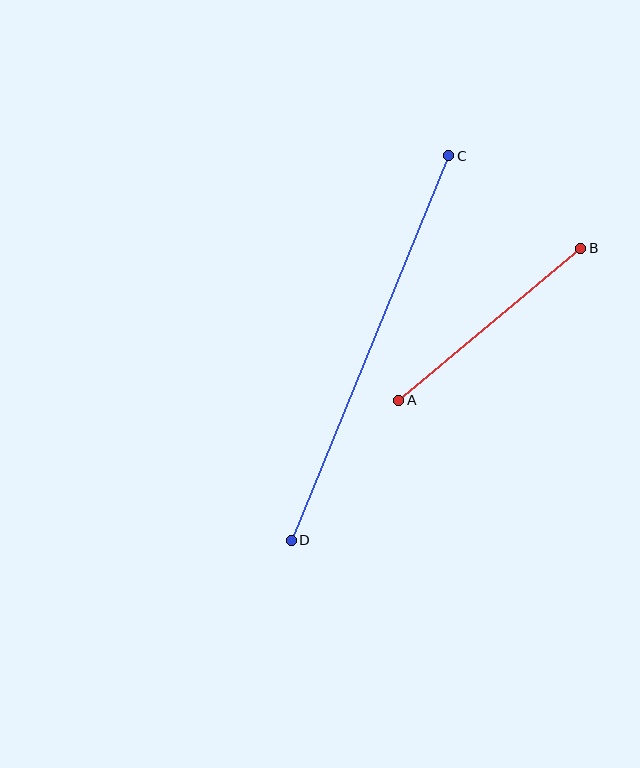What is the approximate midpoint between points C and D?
The midpoint is at approximately (370, 348) pixels.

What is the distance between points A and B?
The distance is approximately 237 pixels.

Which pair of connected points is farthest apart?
Points C and D are farthest apart.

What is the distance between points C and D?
The distance is approximately 415 pixels.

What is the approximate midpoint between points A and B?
The midpoint is at approximately (490, 324) pixels.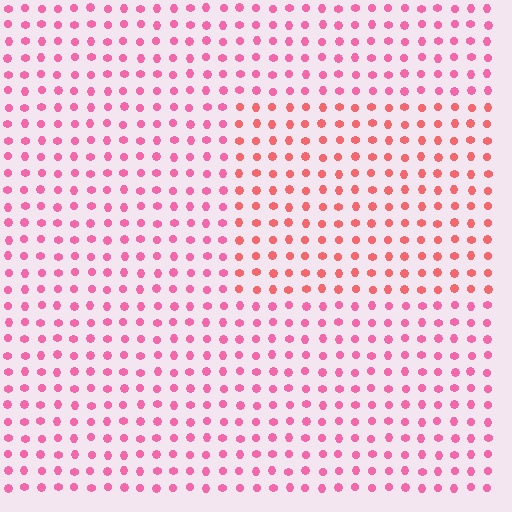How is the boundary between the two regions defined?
The boundary is defined purely by a slight shift in hue (about 26 degrees). Spacing, size, and orientation are identical on both sides.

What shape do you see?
I see a rectangle.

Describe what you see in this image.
The image is filled with small pink elements in a uniform arrangement. A rectangle-shaped region is visible where the elements are tinted to a slightly different hue, forming a subtle color boundary.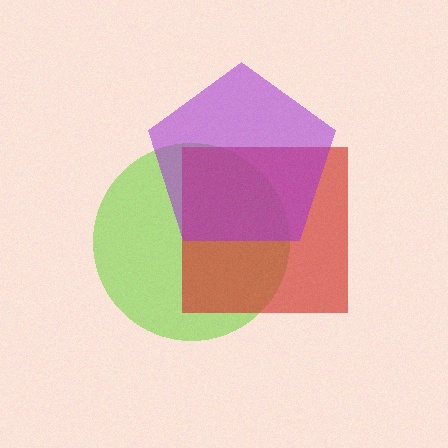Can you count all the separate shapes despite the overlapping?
Yes, there are 3 separate shapes.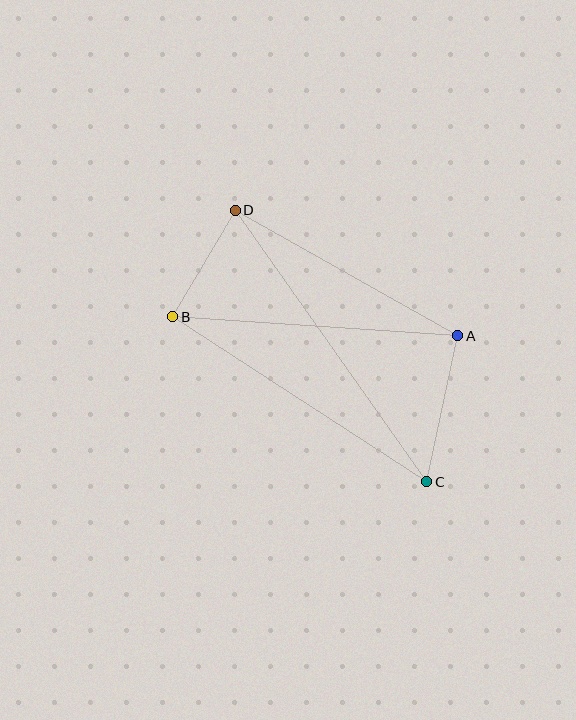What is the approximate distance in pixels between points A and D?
The distance between A and D is approximately 256 pixels.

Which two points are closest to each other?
Points B and D are closest to each other.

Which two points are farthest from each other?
Points C and D are farthest from each other.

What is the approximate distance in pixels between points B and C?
The distance between B and C is approximately 303 pixels.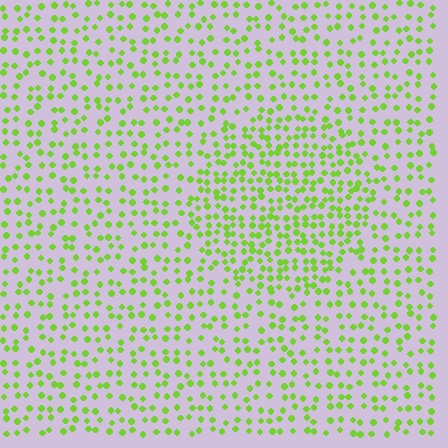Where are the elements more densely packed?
The elements are more densely packed inside the circle boundary.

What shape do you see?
I see a circle.